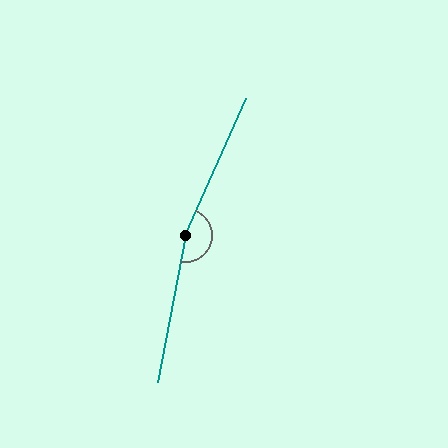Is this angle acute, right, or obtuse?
It is obtuse.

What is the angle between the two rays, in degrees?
Approximately 167 degrees.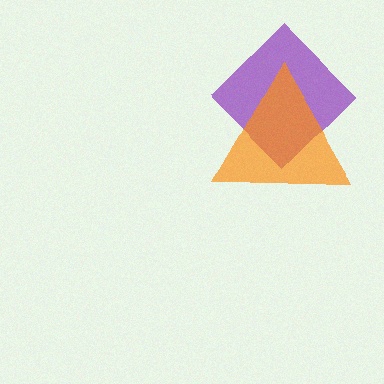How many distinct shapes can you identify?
There are 2 distinct shapes: a purple diamond, an orange triangle.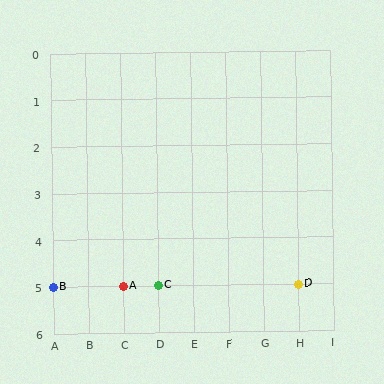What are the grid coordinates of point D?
Point D is at grid coordinates (H, 5).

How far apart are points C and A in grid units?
Points C and A are 1 column apart.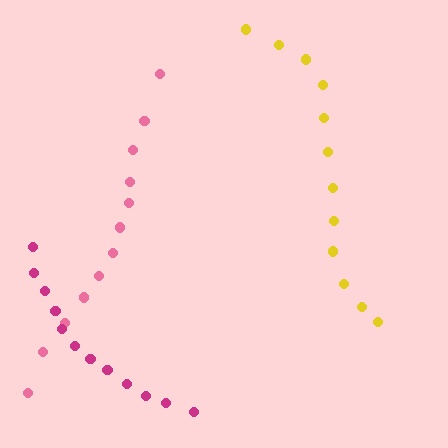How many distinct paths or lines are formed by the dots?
There are 3 distinct paths.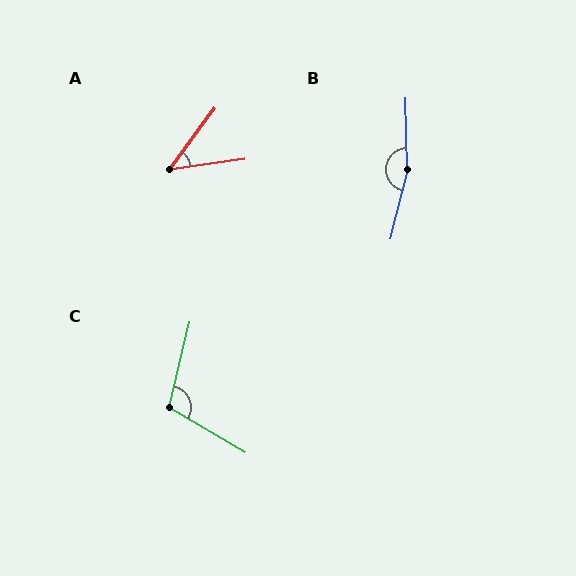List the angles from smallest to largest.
A (45°), C (107°), B (165°).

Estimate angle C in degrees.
Approximately 107 degrees.